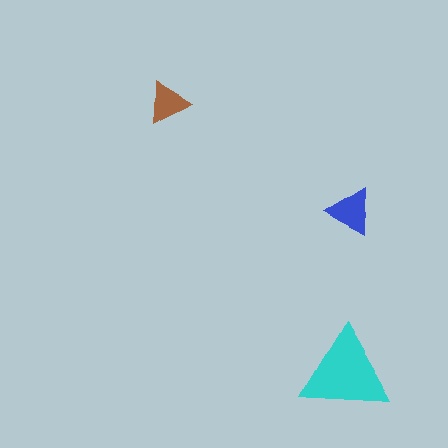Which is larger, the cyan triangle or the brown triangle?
The cyan one.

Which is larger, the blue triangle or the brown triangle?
The blue one.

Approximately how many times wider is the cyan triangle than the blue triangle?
About 2 times wider.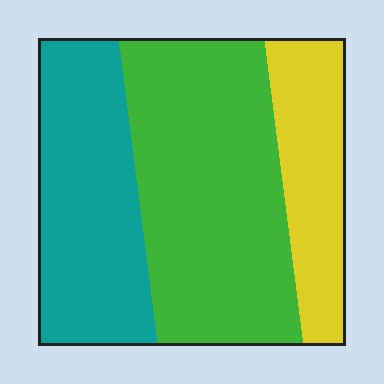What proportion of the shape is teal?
Teal covers 33% of the shape.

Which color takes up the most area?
Green, at roughly 45%.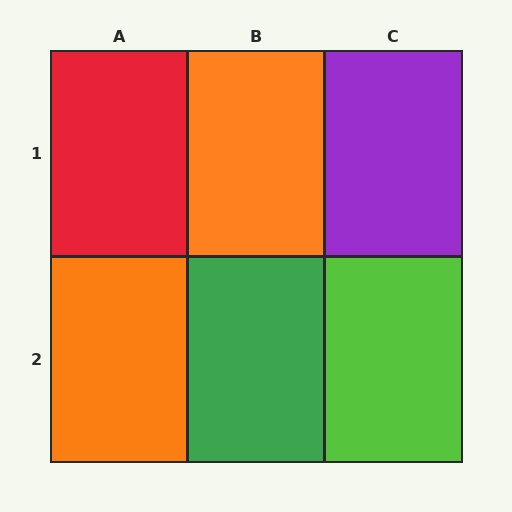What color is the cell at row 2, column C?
Lime.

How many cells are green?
1 cell is green.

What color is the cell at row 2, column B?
Green.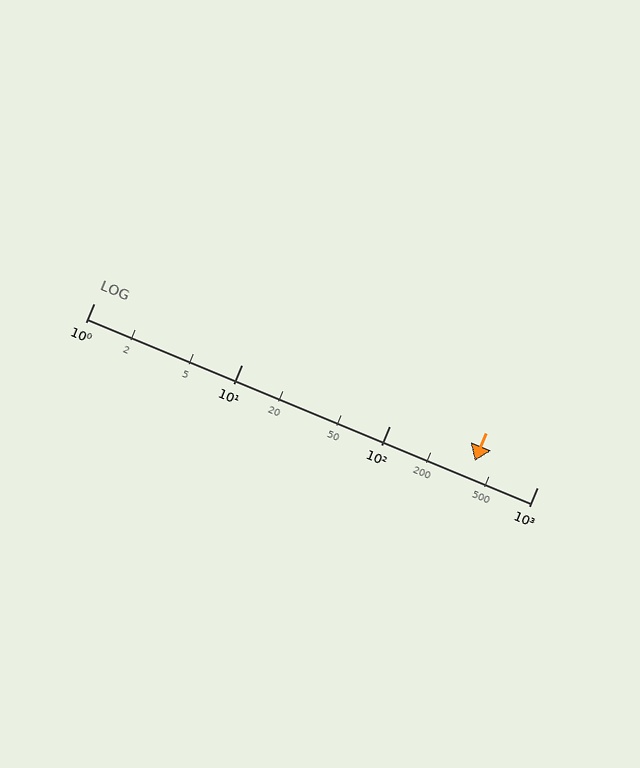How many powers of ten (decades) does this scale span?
The scale spans 3 decades, from 1 to 1000.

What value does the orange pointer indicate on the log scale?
The pointer indicates approximately 380.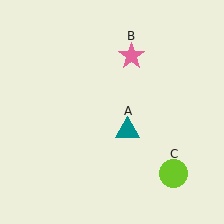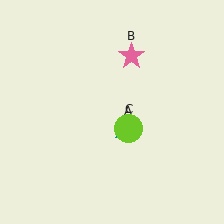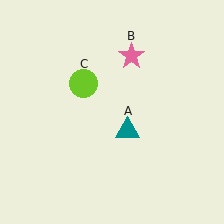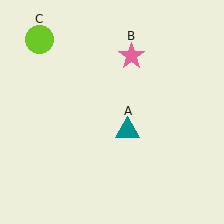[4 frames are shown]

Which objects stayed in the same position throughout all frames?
Teal triangle (object A) and pink star (object B) remained stationary.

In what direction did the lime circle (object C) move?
The lime circle (object C) moved up and to the left.